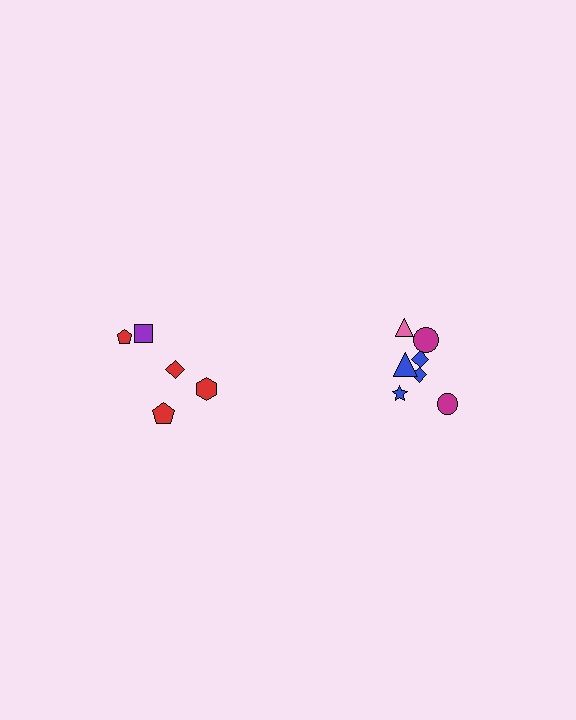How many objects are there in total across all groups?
There are 12 objects.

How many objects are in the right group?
There are 7 objects.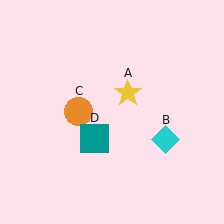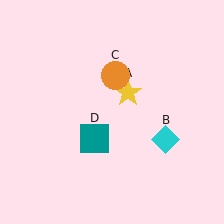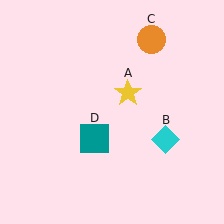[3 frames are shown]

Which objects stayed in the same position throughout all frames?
Yellow star (object A) and cyan diamond (object B) and teal square (object D) remained stationary.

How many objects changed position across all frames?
1 object changed position: orange circle (object C).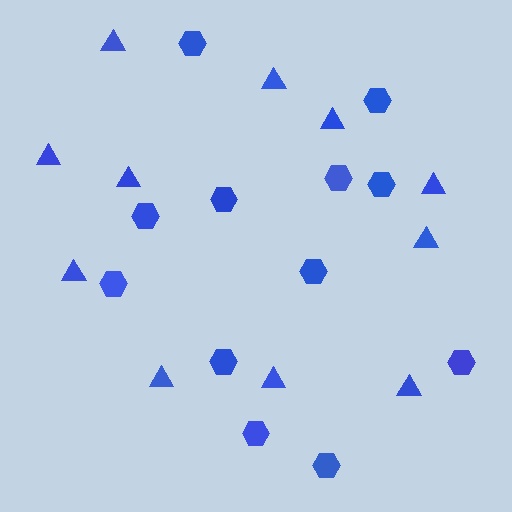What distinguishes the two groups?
There are 2 groups: one group of triangles (11) and one group of hexagons (12).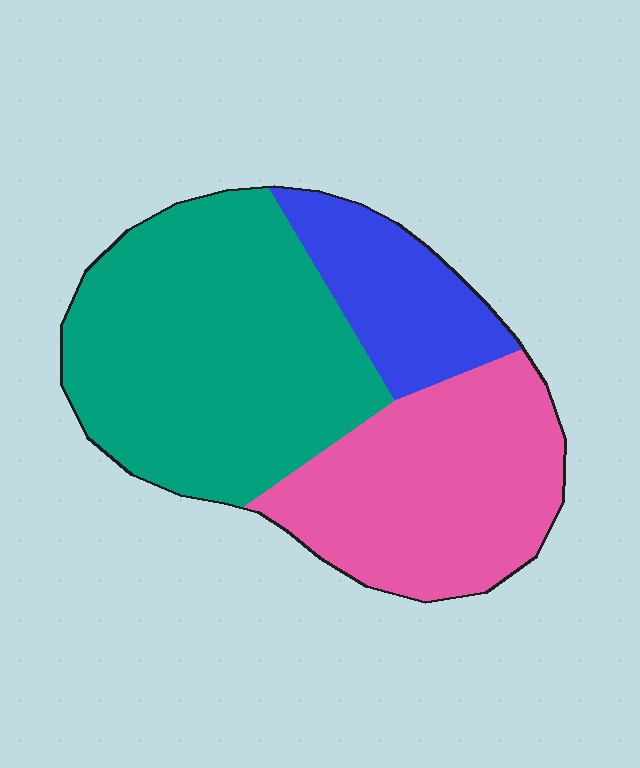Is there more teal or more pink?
Teal.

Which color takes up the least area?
Blue, at roughly 15%.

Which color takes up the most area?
Teal, at roughly 50%.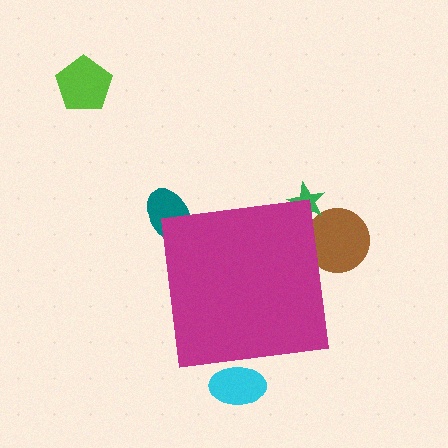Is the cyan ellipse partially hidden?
Yes, the cyan ellipse is partially hidden behind the magenta square.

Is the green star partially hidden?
Yes, the green star is partially hidden behind the magenta square.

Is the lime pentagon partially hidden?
No, the lime pentagon is fully visible.